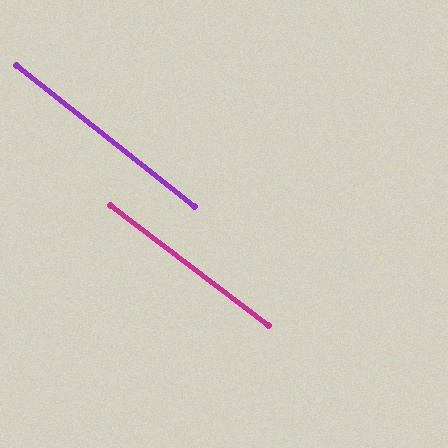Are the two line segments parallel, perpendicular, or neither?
Parallel — their directions differ by only 1.1°.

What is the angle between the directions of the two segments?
Approximately 1 degree.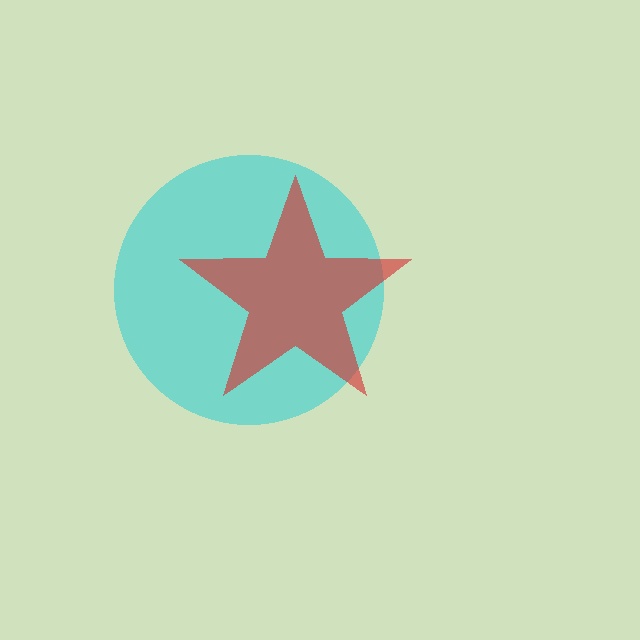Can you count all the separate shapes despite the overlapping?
Yes, there are 2 separate shapes.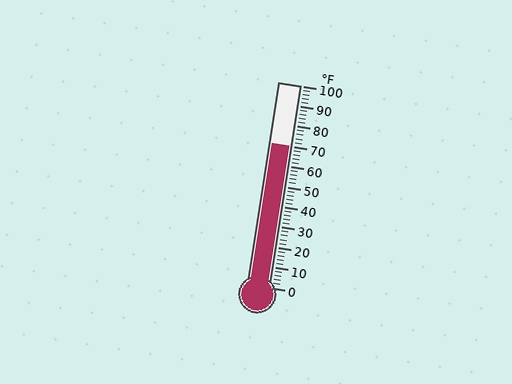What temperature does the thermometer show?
The thermometer shows approximately 70°F.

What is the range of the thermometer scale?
The thermometer scale ranges from 0°F to 100°F.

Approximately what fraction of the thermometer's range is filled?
The thermometer is filled to approximately 70% of its range.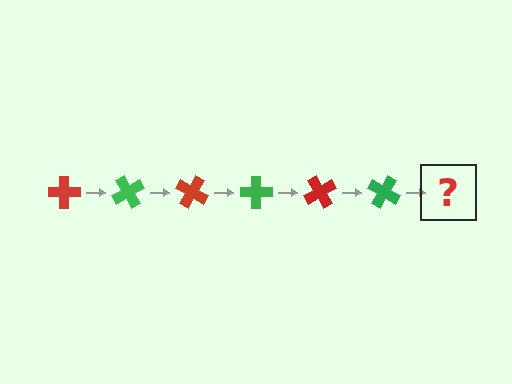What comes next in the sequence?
The next element should be a red cross, rotated 360 degrees from the start.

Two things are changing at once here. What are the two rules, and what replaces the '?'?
The two rules are that it rotates 60 degrees each step and the color cycles through red and green. The '?' should be a red cross, rotated 360 degrees from the start.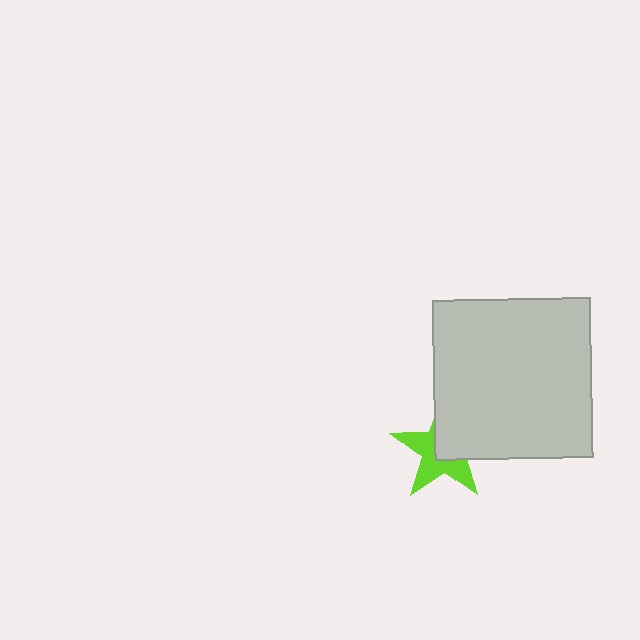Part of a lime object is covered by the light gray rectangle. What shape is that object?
It is a star.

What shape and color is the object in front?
The object in front is a light gray rectangle.